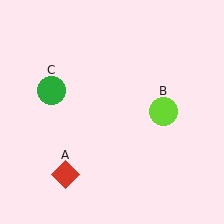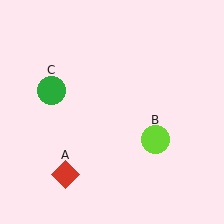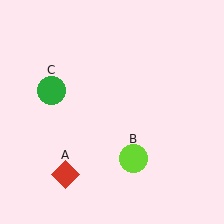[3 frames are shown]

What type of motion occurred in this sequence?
The lime circle (object B) rotated clockwise around the center of the scene.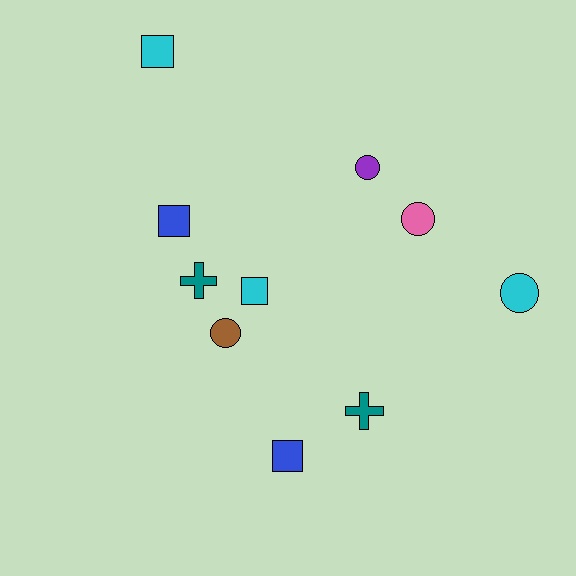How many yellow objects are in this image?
There are no yellow objects.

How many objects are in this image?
There are 10 objects.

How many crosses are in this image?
There are 2 crosses.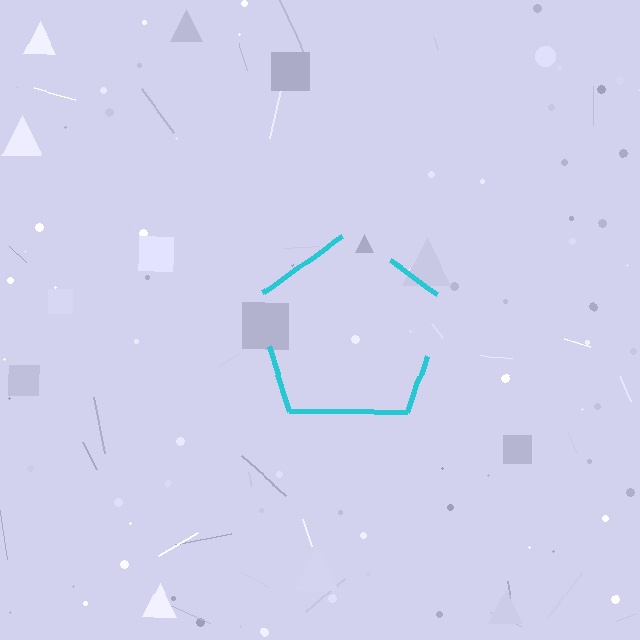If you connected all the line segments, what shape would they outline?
They would outline a pentagon.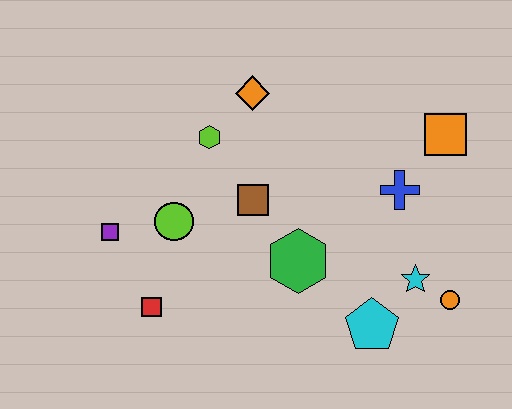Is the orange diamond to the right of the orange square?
No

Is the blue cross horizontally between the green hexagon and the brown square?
No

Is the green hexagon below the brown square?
Yes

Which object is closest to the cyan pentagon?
The cyan star is closest to the cyan pentagon.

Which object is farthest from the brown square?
The orange circle is farthest from the brown square.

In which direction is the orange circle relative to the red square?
The orange circle is to the right of the red square.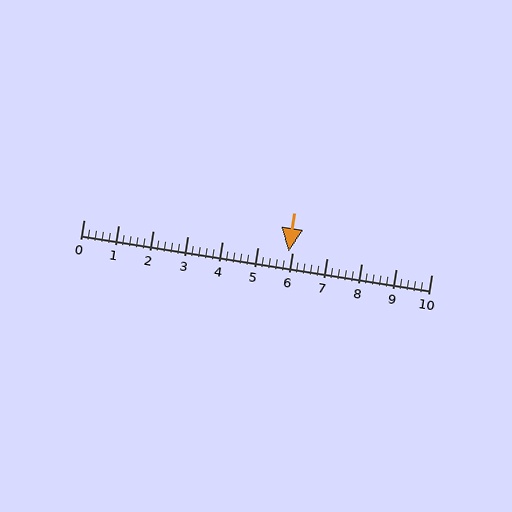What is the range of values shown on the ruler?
The ruler shows values from 0 to 10.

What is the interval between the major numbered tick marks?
The major tick marks are spaced 1 units apart.